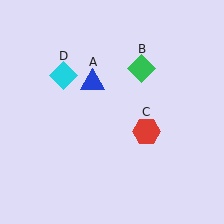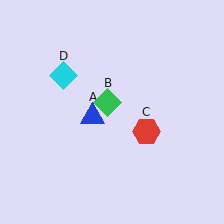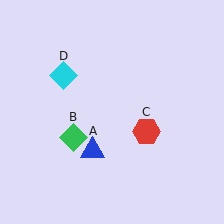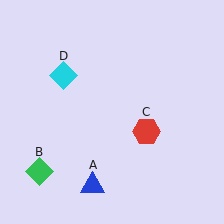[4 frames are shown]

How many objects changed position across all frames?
2 objects changed position: blue triangle (object A), green diamond (object B).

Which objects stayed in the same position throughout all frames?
Red hexagon (object C) and cyan diamond (object D) remained stationary.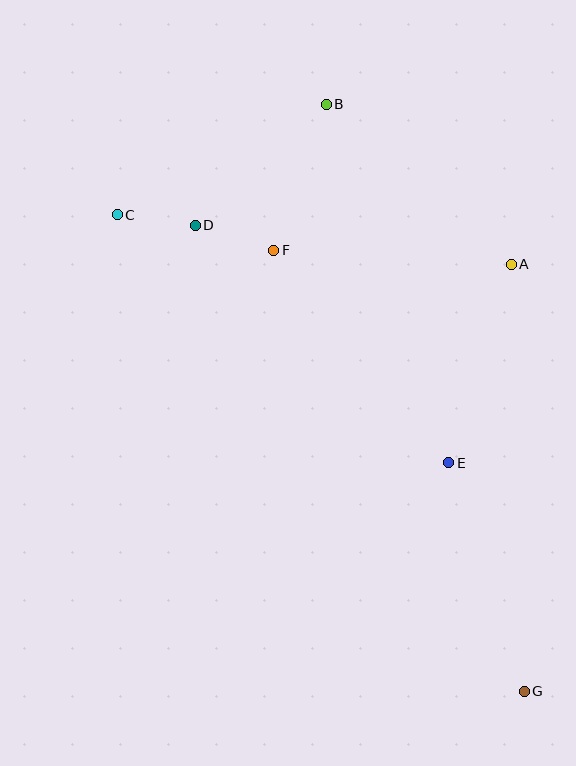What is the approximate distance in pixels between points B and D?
The distance between B and D is approximately 178 pixels.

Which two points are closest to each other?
Points C and D are closest to each other.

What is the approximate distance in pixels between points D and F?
The distance between D and F is approximately 82 pixels.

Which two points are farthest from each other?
Points C and G are farthest from each other.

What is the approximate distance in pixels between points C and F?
The distance between C and F is approximately 161 pixels.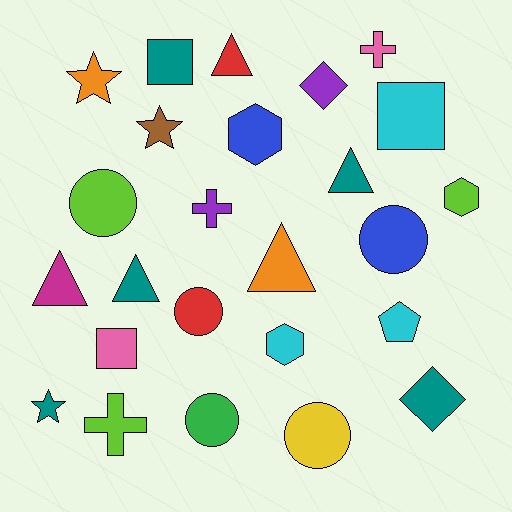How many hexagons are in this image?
There are 3 hexagons.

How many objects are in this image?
There are 25 objects.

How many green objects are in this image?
There is 1 green object.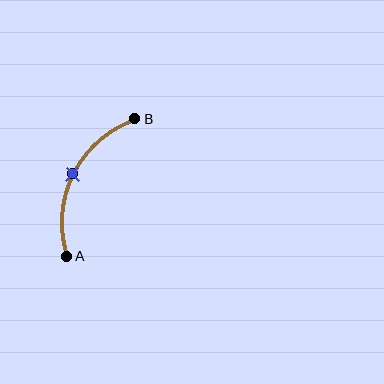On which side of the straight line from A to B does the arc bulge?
The arc bulges to the left of the straight line connecting A and B.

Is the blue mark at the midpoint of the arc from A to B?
Yes. The blue mark lies on the arc at equal arc-length from both A and B — it is the arc midpoint.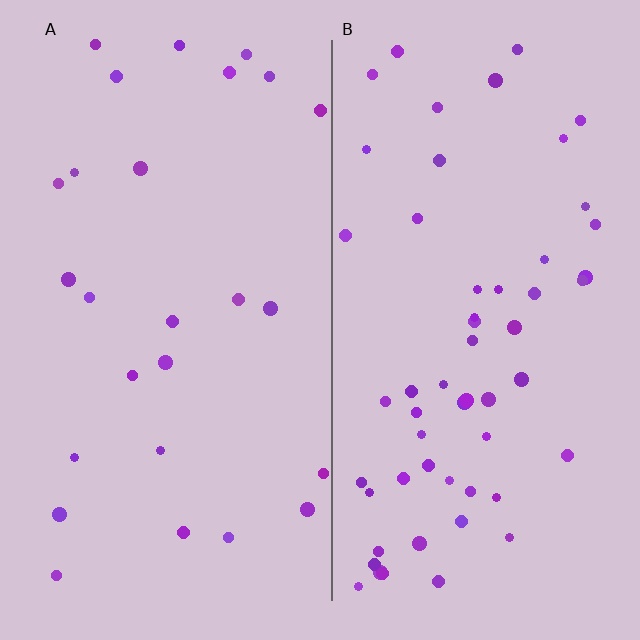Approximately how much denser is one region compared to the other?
Approximately 2.2× — region B over region A.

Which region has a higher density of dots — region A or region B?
B (the right).